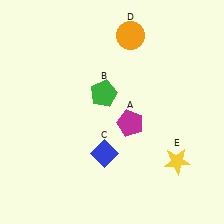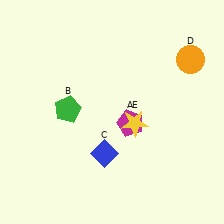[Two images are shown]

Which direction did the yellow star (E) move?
The yellow star (E) moved left.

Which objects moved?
The objects that moved are: the green pentagon (B), the orange circle (D), the yellow star (E).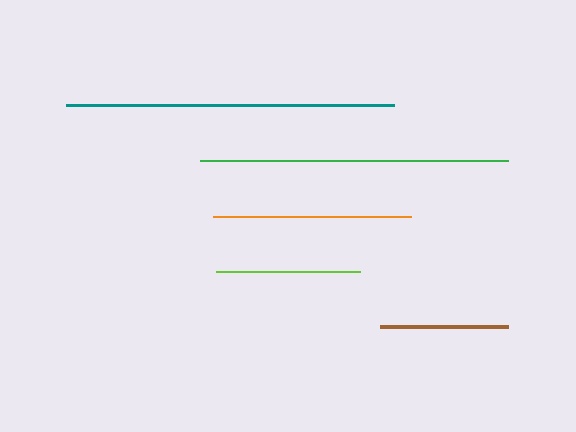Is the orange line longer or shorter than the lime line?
The orange line is longer than the lime line.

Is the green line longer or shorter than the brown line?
The green line is longer than the brown line.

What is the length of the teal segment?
The teal segment is approximately 328 pixels long.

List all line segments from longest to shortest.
From longest to shortest: teal, green, orange, lime, brown.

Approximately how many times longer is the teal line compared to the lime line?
The teal line is approximately 2.3 times the length of the lime line.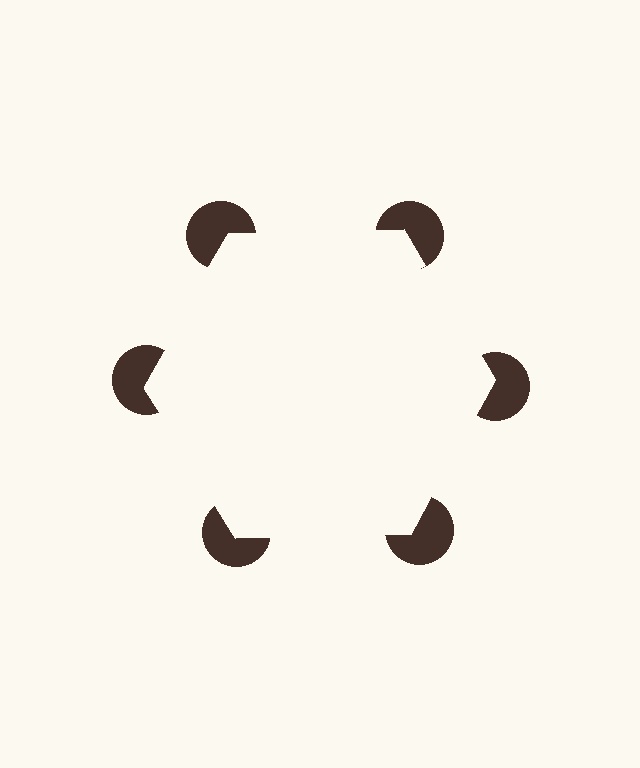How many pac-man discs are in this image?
There are 6 — one at each vertex of the illusory hexagon.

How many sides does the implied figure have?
6 sides.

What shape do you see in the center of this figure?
An illusory hexagon — its edges are inferred from the aligned wedge cuts in the pac-man discs, not physically drawn.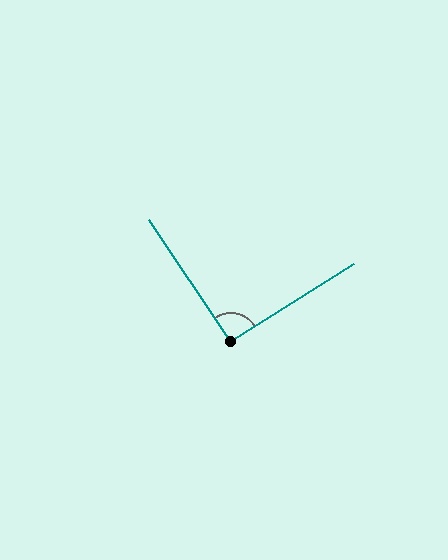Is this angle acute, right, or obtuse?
It is approximately a right angle.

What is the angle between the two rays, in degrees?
Approximately 92 degrees.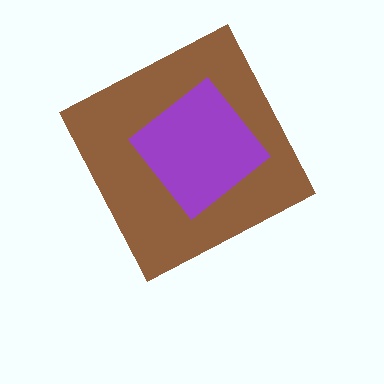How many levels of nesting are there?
2.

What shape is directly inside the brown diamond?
The purple diamond.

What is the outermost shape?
The brown diamond.